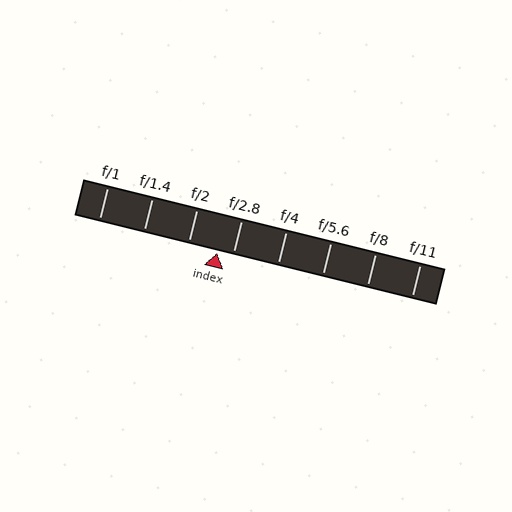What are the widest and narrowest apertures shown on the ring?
The widest aperture shown is f/1 and the narrowest is f/11.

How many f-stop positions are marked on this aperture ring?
There are 8 f-stop positions marked.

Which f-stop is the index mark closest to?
The index mark is closest to f/2.8.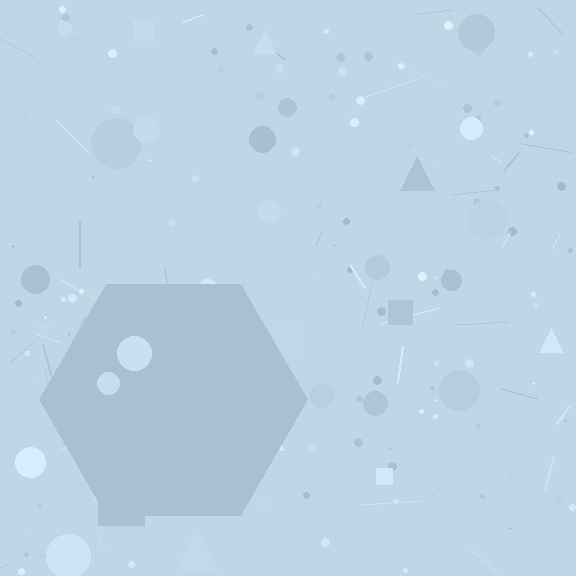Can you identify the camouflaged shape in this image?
The camouflaged shape is a hexagon.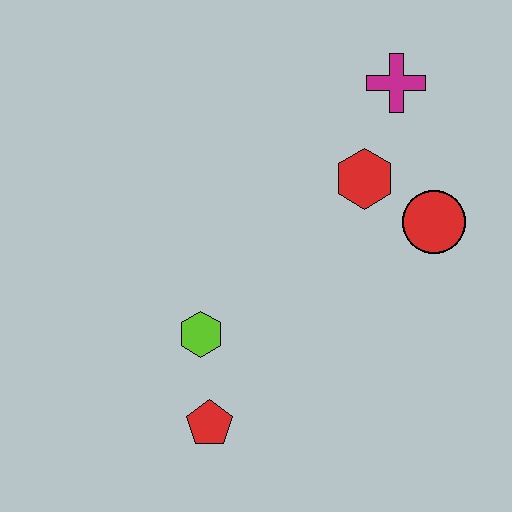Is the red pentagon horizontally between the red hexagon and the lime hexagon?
Yes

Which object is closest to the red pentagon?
The lime hexagon is closest to the red pentagon.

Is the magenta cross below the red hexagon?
No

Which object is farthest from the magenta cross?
The red pentagon is farthest from the magenta cross.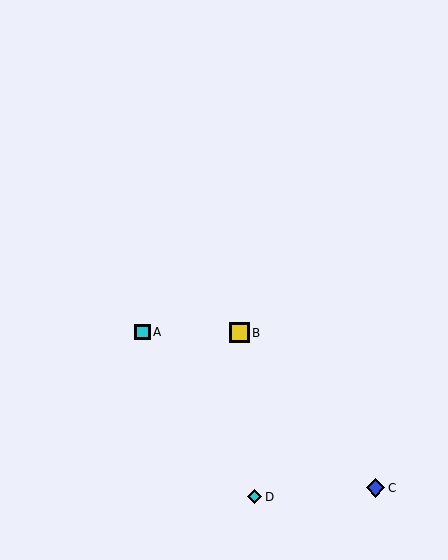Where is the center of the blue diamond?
The center of the blue diamond is at (375, 488).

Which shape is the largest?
The yellow square (labeled B) is the largest.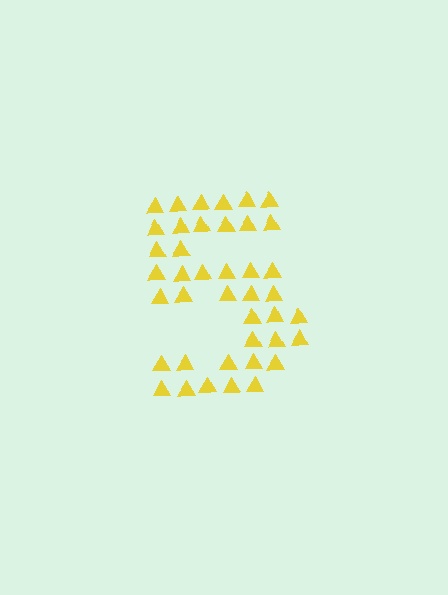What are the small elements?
The small elements are triangles.